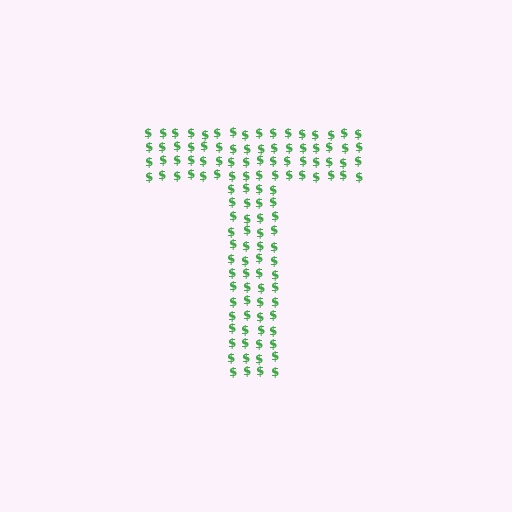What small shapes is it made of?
It is made of small dollar signs.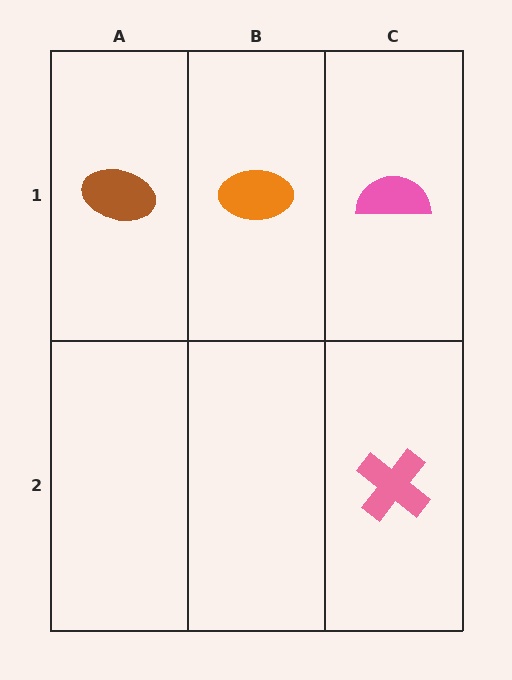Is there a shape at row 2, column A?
No, that cell is empty.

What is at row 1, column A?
A brown ellipse.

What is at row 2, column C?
A pink cross.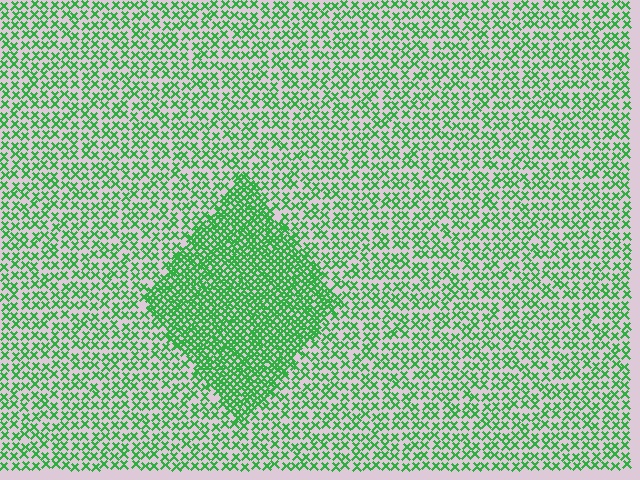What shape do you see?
I see a diamond.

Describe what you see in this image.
The image contains small green elements arranged at two different densities. A diamond-shaped region is visible where the elements are more densely packed than the surrounding area.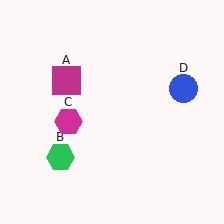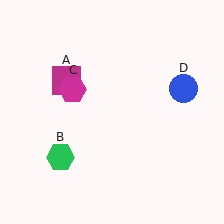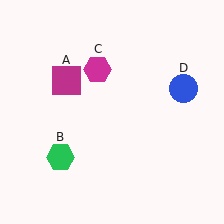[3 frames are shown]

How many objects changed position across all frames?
1 object changed position: magenta hexagon (object C).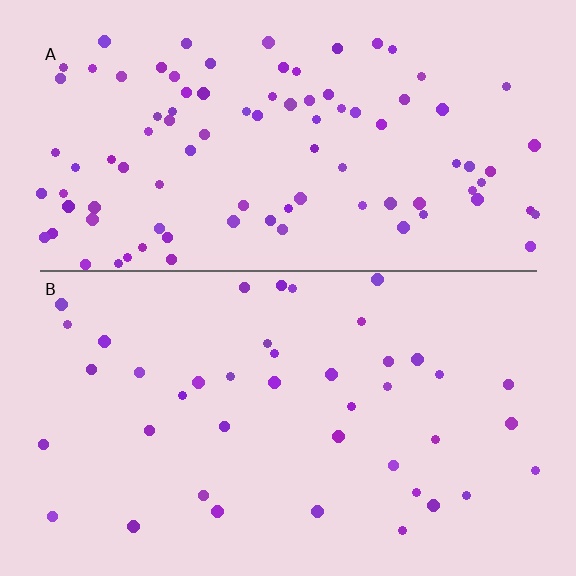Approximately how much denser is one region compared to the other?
Approximately 2.3× — region A over region B.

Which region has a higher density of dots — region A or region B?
A (the top).